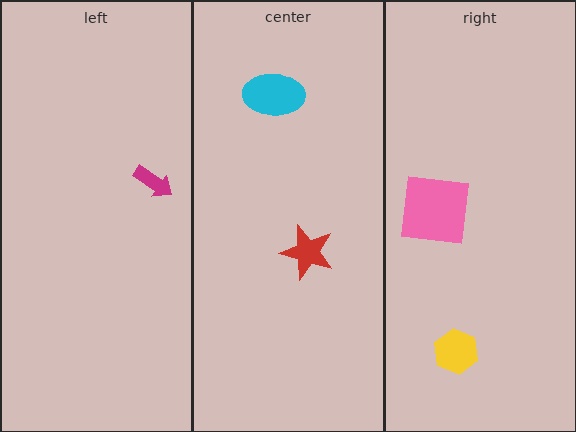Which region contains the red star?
The center region.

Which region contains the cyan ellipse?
The center region.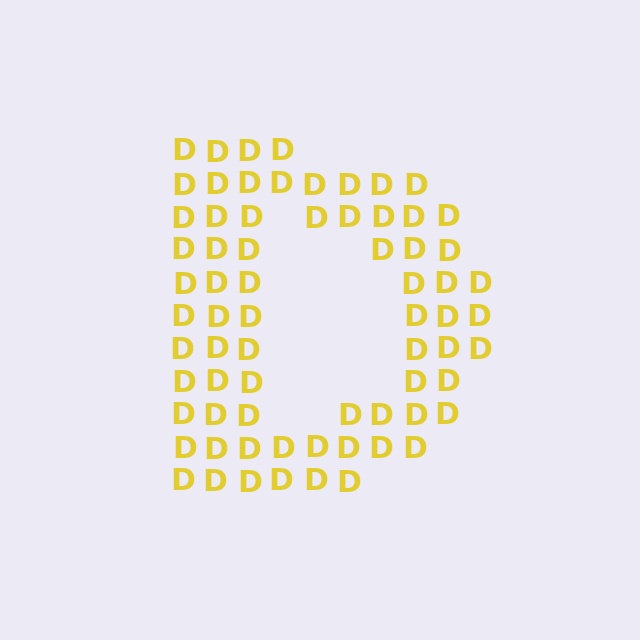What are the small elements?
The small elements are letter D's.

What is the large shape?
The large shape is the letter D.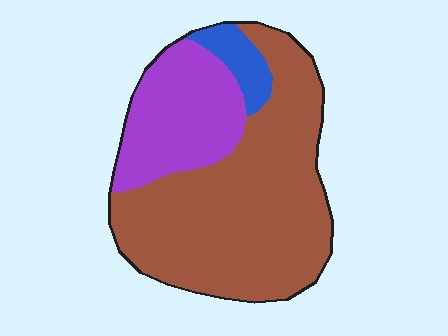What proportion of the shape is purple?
Purple takes up about one quarter (1/4) of the shape.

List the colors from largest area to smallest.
From largest to smallest: brown, purple, blue.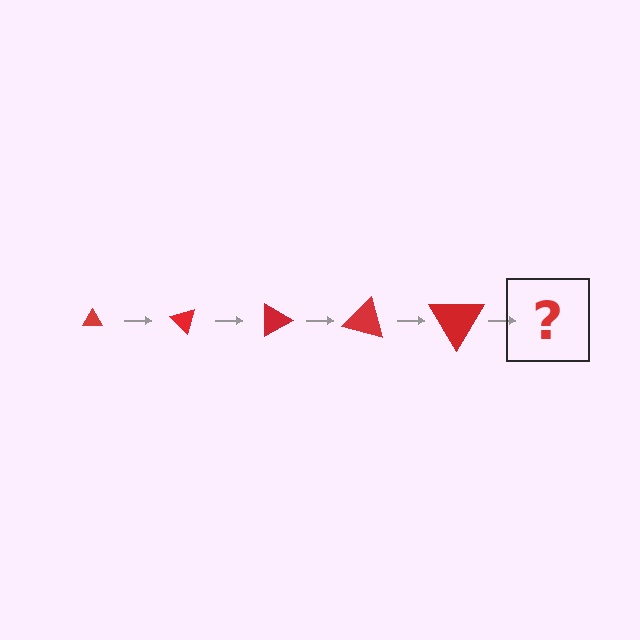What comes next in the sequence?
The next element should be a triangle, larger than the previous one and rotated 225 degrees from the start.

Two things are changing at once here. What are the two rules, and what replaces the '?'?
The two rules are that the triangle grows larger each step and it rotates 45 degrees each step. The '?' should be a triangle, larger than the previous one and rotated 225 degrees from the start.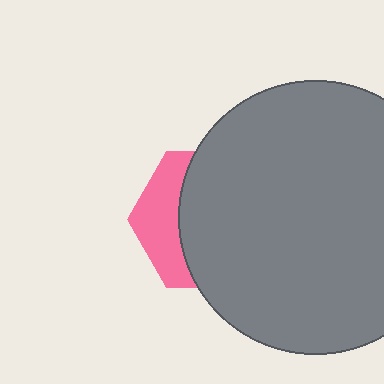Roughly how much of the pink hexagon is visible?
A small part of it is visible (roughly 31%).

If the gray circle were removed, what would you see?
You would see the complete pink hexagon.